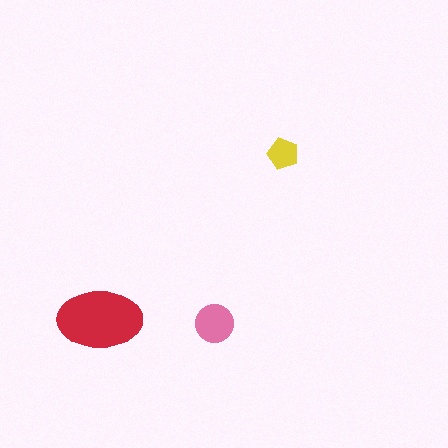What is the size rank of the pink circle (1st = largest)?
2nd.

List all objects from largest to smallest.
The red ellipse, the pink circle, the yellow pentagon.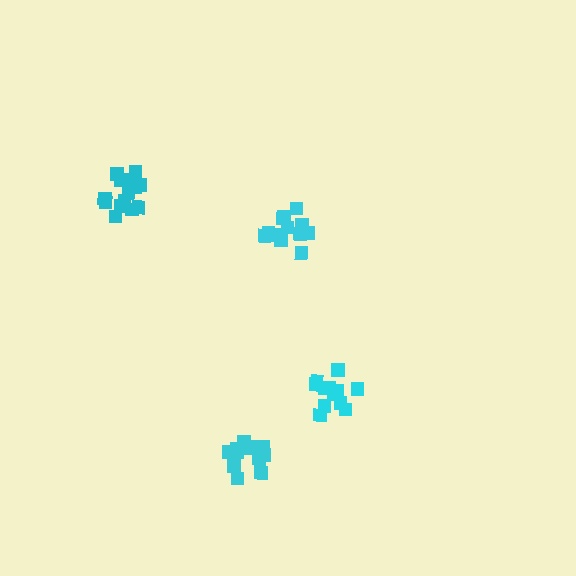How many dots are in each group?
Group 1: 12 dots, Group 2: 13 dots, Group 3: 14 dots, Group 4: 14 dots (53 total).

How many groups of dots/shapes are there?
There are 4 groups.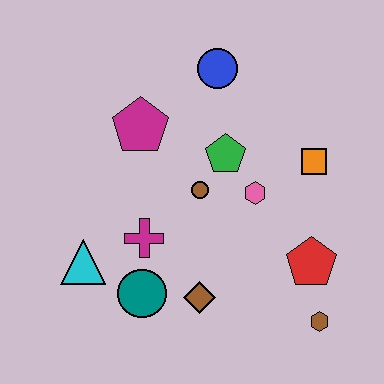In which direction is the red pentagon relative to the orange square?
The red pentagon is below the orange square.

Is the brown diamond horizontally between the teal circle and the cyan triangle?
No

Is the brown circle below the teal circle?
No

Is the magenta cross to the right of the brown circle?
No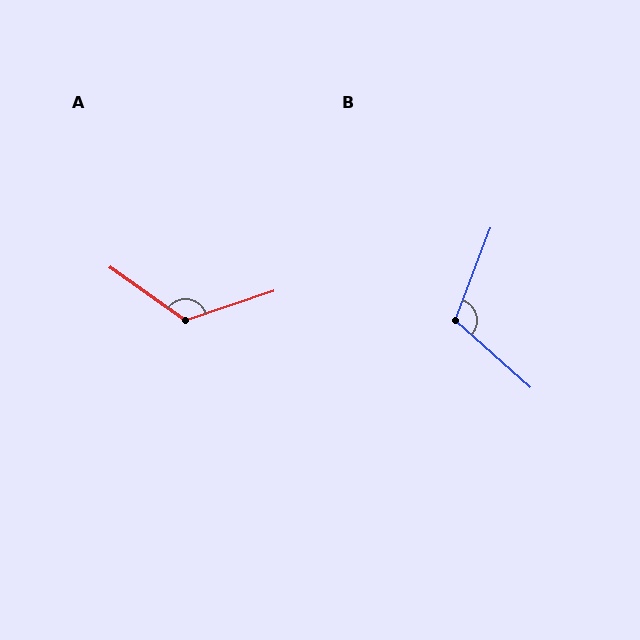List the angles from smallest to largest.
B (111°), A (126°).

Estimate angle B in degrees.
Approximately 111 degrees.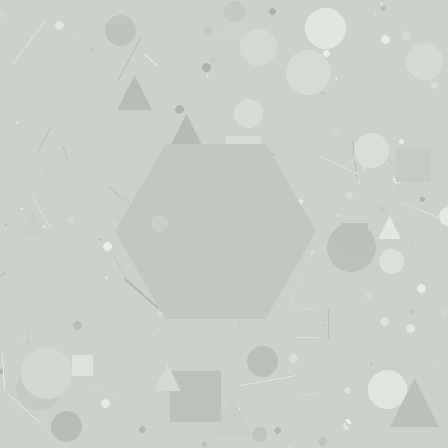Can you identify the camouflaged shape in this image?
The camouflaged shape is a hexagon.